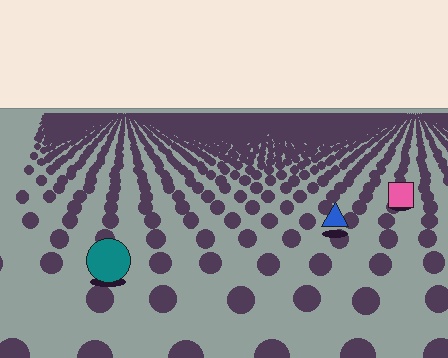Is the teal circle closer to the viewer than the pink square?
Yes. The teal circle is closer — you can tell from the texture gradient: the ground texture is coarser near it.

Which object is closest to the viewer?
The teal circle is closest. The texture marks near it are larger and more spread out.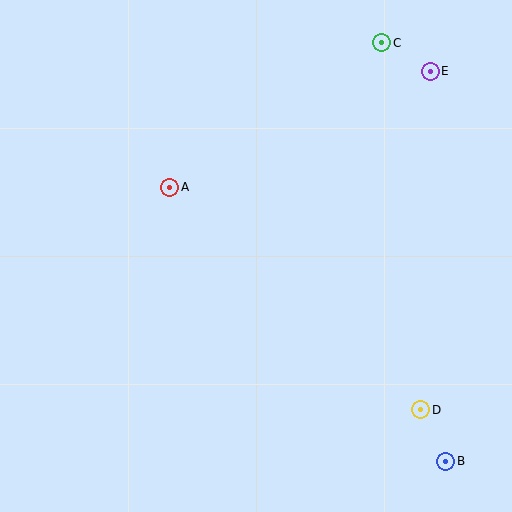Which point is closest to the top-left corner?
Point A is closest to the top-left corner.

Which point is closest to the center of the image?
Point A at (170, 187) is closest to the center.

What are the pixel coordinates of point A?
Point A is at (170, 187).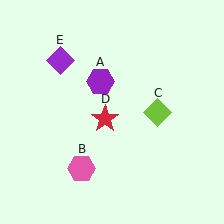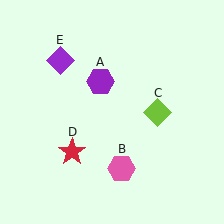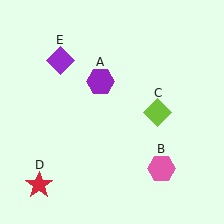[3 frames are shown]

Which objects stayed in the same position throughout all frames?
Purple hexagon (object A) and lime diamond (object C) and purple diamond (object E) remained stationary.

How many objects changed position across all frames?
2 objects changed position: pink hexagon (object B), red star (object D).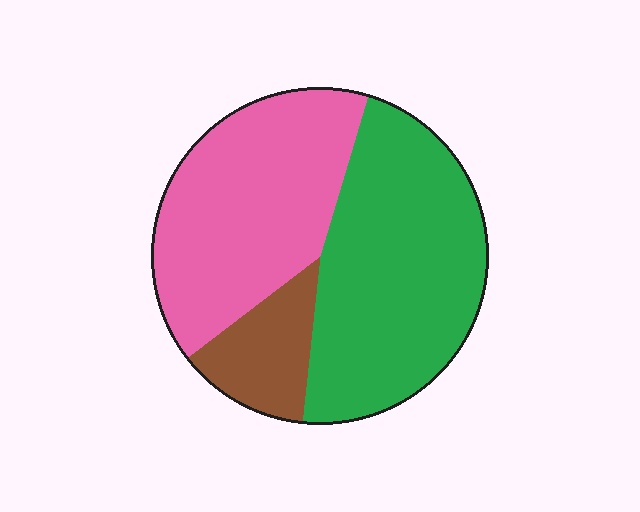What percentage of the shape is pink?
Pink covers 40% of the shape.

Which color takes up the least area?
Brown, at roughly 15%.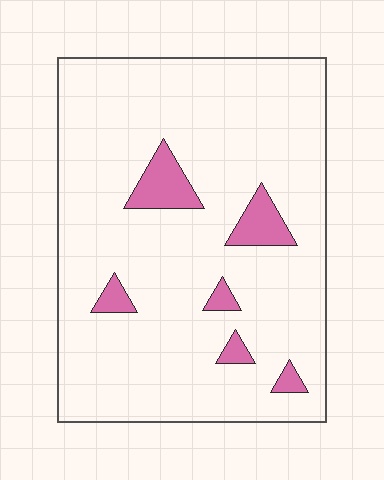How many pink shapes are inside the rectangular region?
6.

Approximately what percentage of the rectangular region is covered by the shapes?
Approximately 10%.